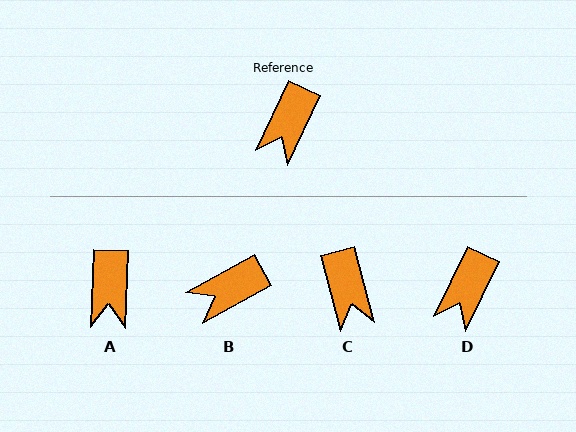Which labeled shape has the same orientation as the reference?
D.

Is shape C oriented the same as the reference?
No, it is off by about 41 degrees.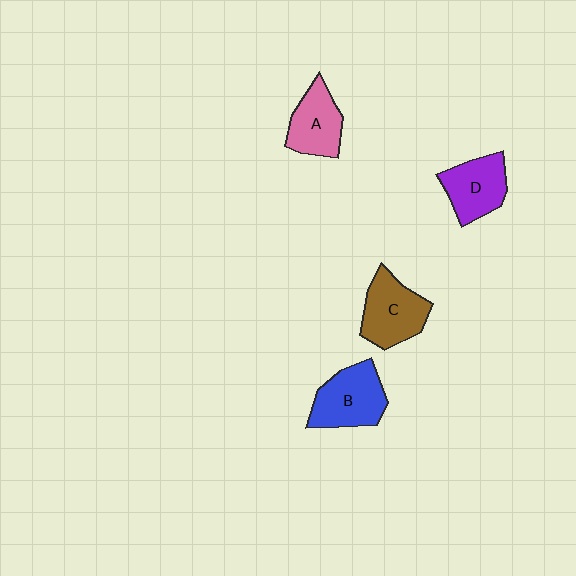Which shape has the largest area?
Shape B (blue).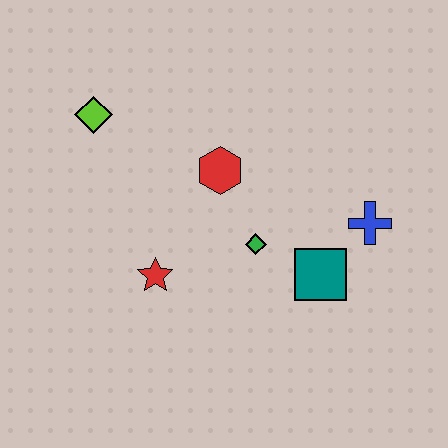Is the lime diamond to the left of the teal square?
Yes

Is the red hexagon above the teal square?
Yes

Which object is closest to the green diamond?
The teal square is closest to the green diamond.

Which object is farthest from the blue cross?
The lime diamond is farthest from the blue cross.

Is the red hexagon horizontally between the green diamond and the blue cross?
No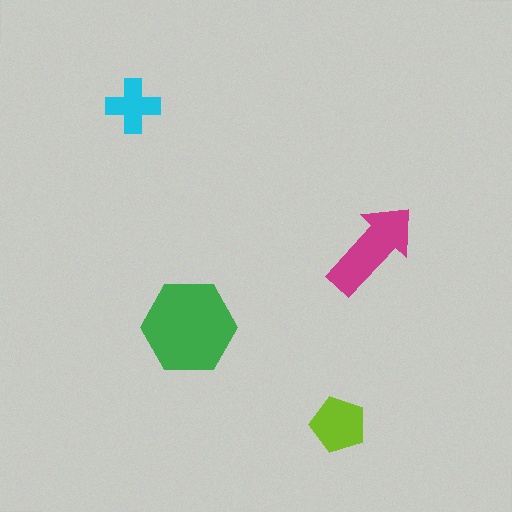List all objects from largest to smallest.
The green hexagon, the magenta arrow, the lime pentagon, the cyan cross.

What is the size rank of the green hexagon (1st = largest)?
1st.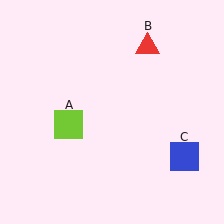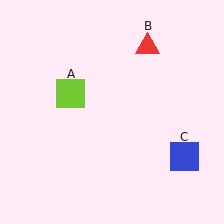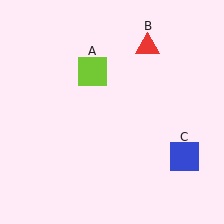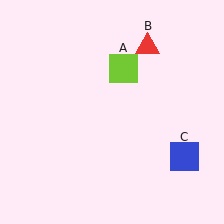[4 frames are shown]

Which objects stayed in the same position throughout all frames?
Red triangle (object B) and blue square (object C) remained stationary.